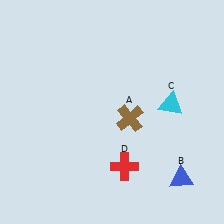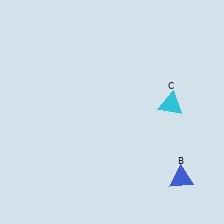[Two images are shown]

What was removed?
The brown cross (A), the red cross (D) were removed in Image 2.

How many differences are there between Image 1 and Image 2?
There are 2 differences between the two images.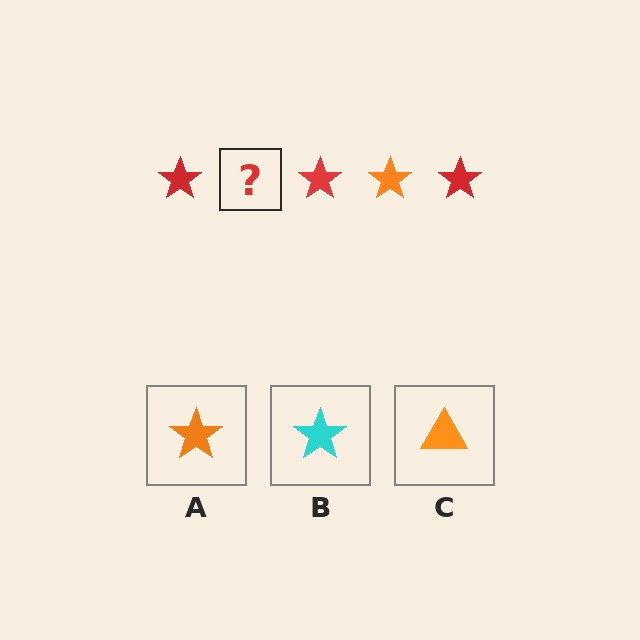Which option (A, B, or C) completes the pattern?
A.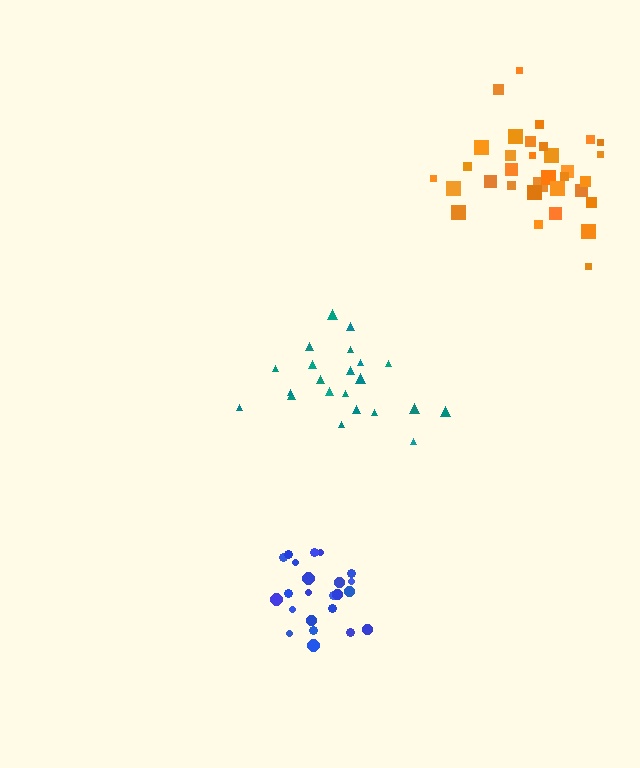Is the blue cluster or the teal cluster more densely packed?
Blue.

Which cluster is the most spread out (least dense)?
Teal.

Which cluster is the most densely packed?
Blue.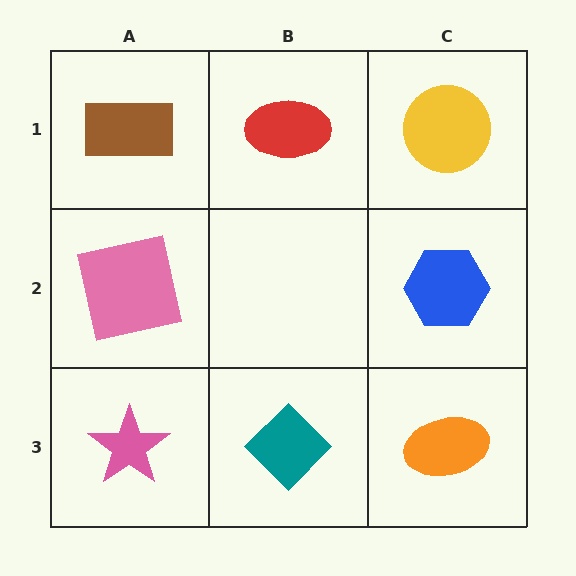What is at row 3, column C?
An orange ellipse.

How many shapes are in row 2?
2 shapes.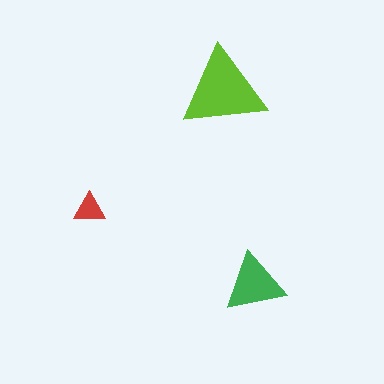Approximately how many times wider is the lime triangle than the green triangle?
About 1.5 times wider.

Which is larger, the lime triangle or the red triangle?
The lime one.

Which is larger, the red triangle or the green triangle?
The green one.